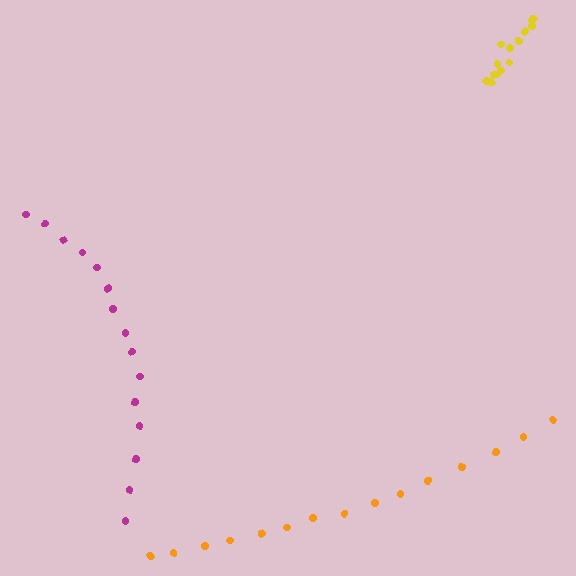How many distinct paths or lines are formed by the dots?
There are 3 distinct paths.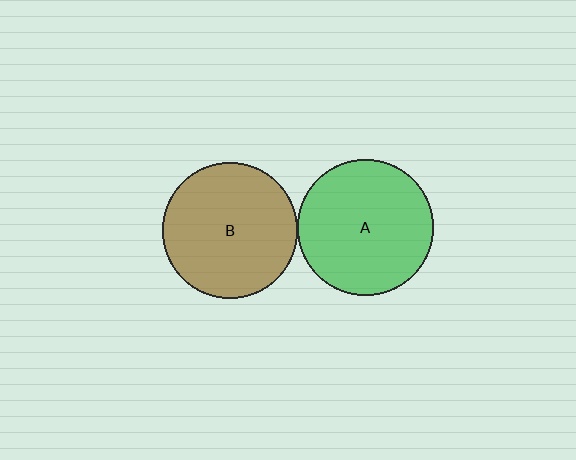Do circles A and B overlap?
Yes.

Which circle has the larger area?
Circle A (green).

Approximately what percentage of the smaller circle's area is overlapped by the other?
Approximately 5%.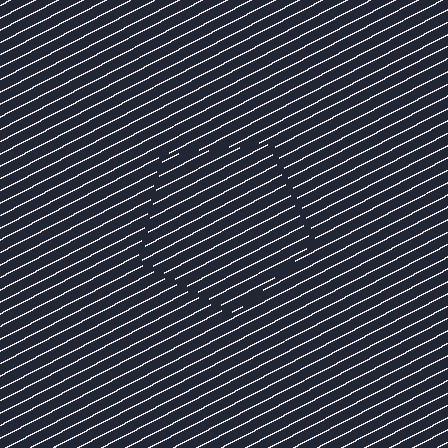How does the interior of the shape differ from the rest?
The interior of the shape contains the same grating, shifted by half a period — the contour is defined by the phase discontinuity where line-ends from the inner and outer gratings abut.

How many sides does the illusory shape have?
5 sides — the line-ends trace a pentagon.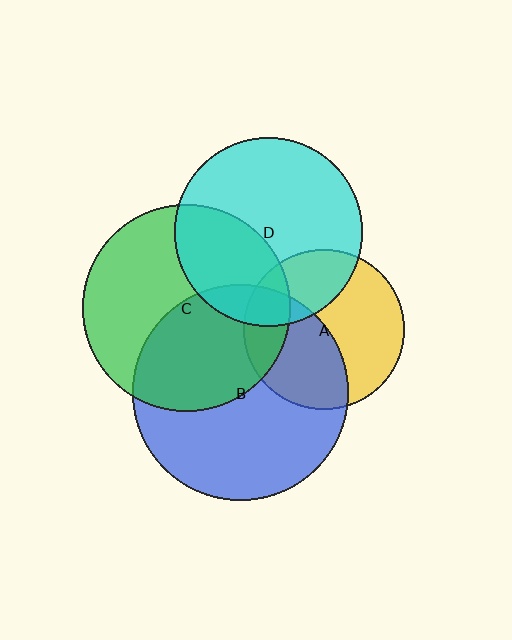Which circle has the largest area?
Circle B (blue).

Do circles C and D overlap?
Yes.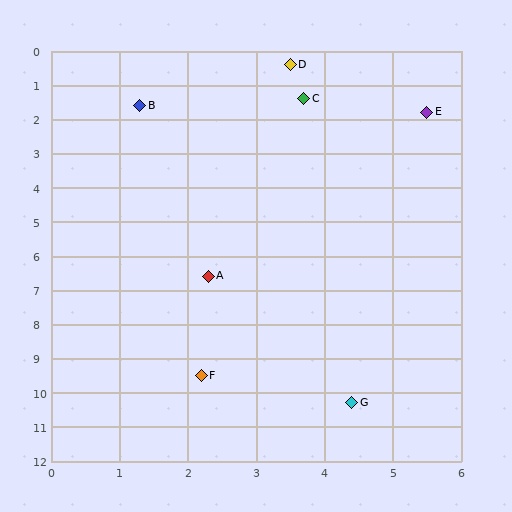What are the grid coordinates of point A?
Point A is at approximately (2.3, 6.6).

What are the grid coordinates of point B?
Point B is at approximately (1.3, 1.6).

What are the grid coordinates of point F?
Point F is at approximately (2.2, 9.5).